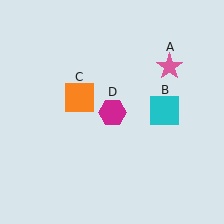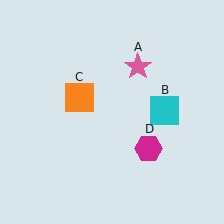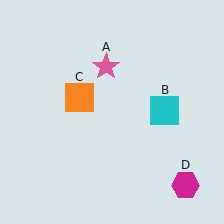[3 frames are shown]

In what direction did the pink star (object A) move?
The pink star (object A) moved left.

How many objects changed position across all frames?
2 objects changed position: pink star (object A), magenta hexagon (object D).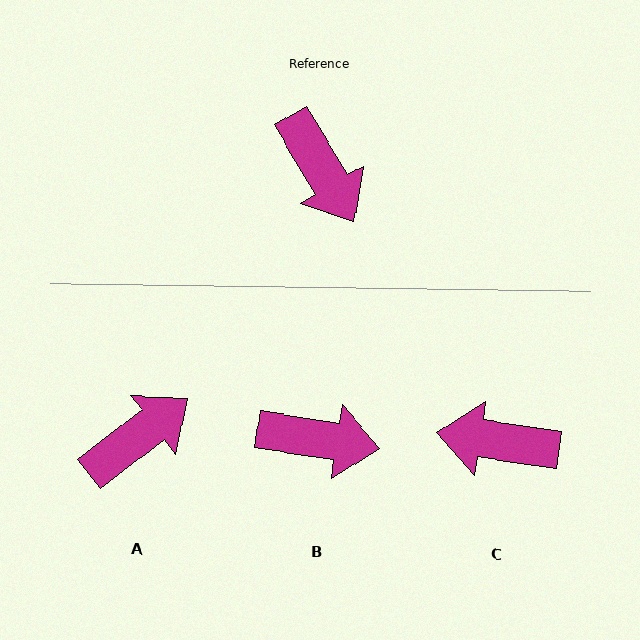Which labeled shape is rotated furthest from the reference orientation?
C, about 129 degrees away.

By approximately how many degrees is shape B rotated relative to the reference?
Approximately 51 degrees counter-clockwise.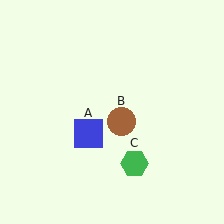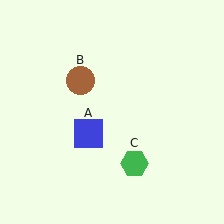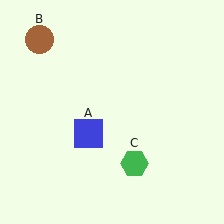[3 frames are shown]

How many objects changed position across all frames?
1 object changed position: brown circle (object B).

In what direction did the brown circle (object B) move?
The brown circle (object B) moved up and to the left.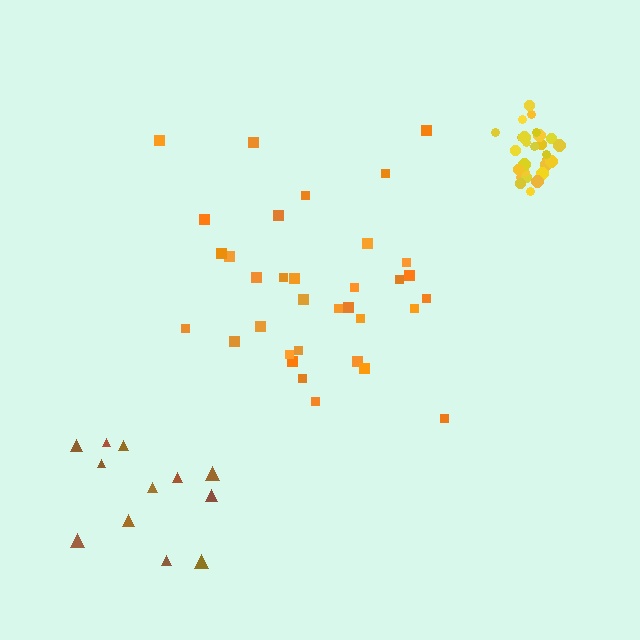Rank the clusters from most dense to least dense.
yellow, orange, brown.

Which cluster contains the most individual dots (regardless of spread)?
Orange (34).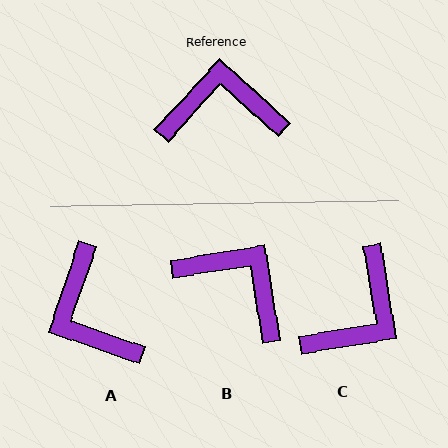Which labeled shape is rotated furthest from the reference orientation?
C, about 128 degrees away.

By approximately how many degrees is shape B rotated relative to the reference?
Approximately 38 degrees clockwise.